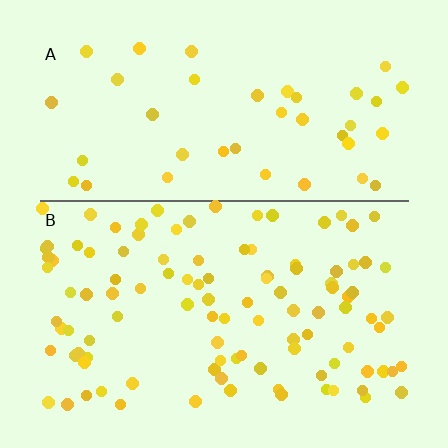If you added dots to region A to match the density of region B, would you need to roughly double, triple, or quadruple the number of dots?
Approximately triple.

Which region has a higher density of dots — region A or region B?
B (the bottom).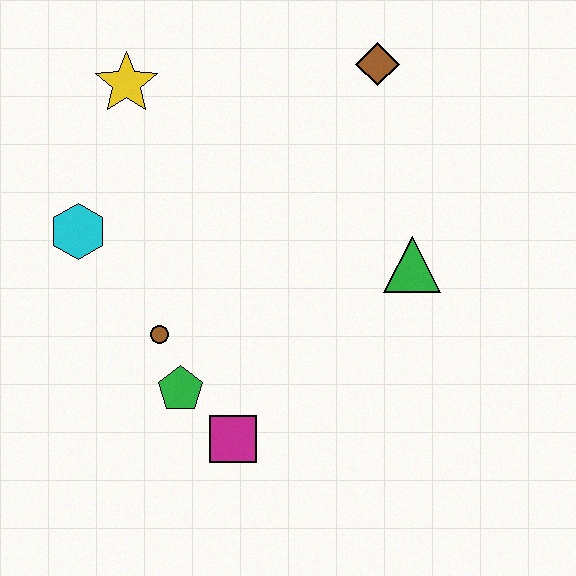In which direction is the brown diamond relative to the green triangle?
The brown diamond is above the green triangle.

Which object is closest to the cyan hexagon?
The brown circle is closest to the cyan hexagon.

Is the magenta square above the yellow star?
No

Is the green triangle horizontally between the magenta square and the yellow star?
No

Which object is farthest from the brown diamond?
The magenta square is farthest from the brown diamond.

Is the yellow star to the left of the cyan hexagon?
No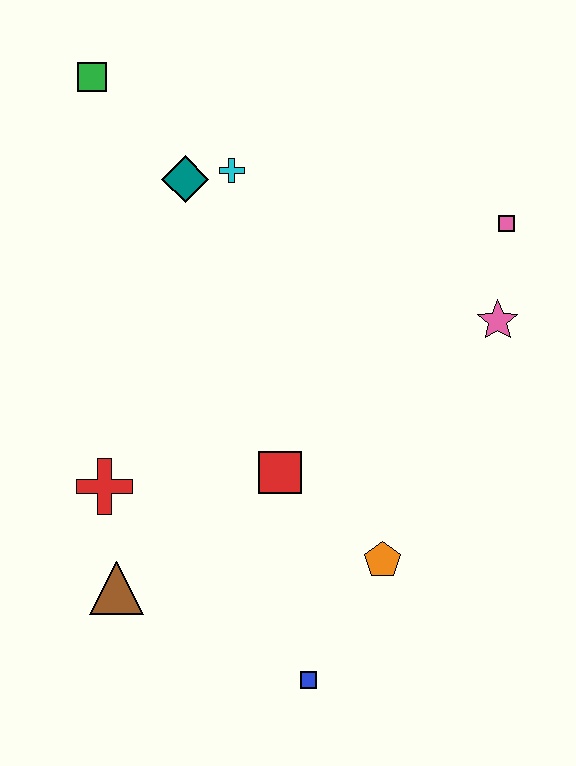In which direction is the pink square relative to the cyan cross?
The pink square is to the right of the cyan cross.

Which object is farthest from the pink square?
The brown triangle is farthest from the pink square.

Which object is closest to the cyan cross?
The teal diamond is closest to the cyan cross.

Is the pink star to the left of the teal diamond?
No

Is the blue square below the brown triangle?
Yes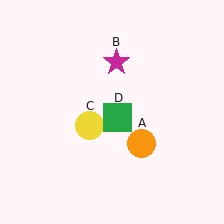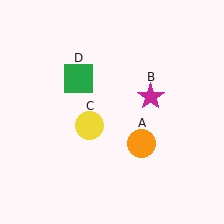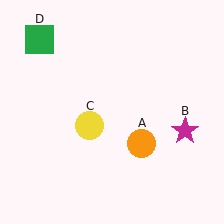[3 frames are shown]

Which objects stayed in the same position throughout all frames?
Orange circle (object A) and yellow circle (object C) remained stationary.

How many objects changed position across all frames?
2 objects changed position: magenta star (object B), green square (object D).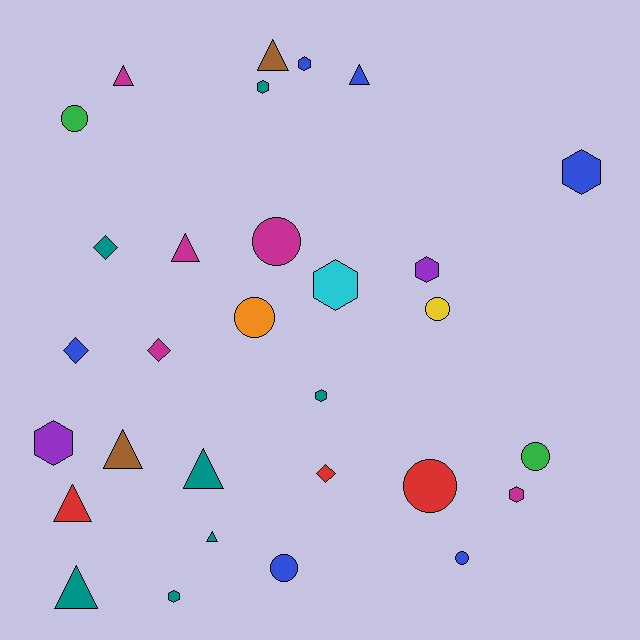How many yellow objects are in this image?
There is 1 yellow object.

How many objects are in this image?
There are 30 objects.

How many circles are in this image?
There are 8 circles.